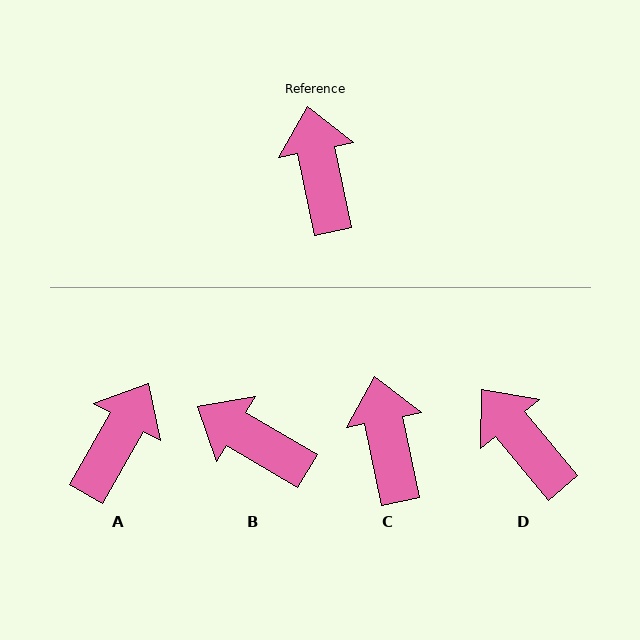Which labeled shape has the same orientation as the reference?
C.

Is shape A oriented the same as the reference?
No, it is off by about 41 degrees.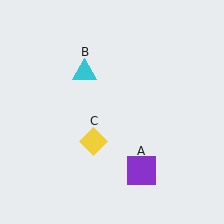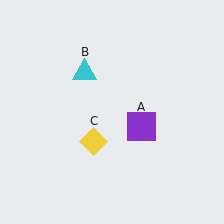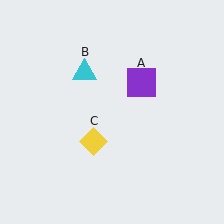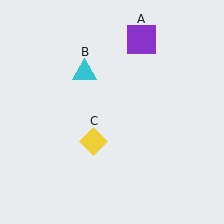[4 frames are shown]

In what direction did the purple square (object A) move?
The purple square (object A) moved up.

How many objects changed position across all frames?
1 object changed position: purple square (object A).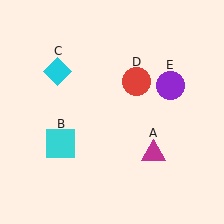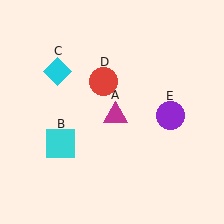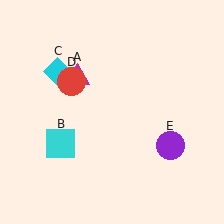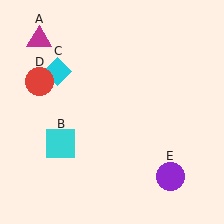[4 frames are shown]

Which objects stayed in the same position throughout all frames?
Cyan square (object B) and cyan diamond (object C) remained stationary.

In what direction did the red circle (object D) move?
The red circle (object D) moved left.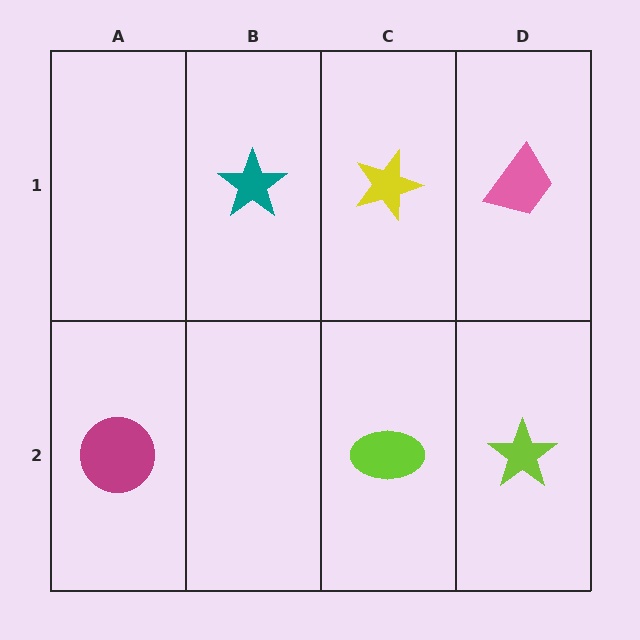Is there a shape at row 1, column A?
No, that cell is empty.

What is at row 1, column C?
A yellow star.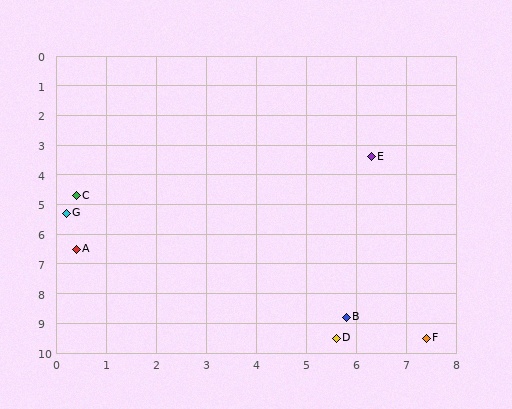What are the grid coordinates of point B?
Point B is at approximately (5.8, 8.8).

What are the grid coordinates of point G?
Point G is at approximately (0.2, 5.3).